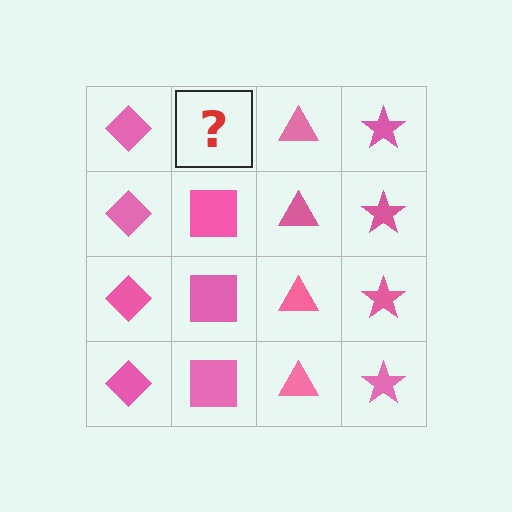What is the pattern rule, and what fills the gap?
The rule is that each column has a consistent shape. The gap should be filled with a pink square.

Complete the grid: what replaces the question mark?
The question mark should be replaced with a pink square.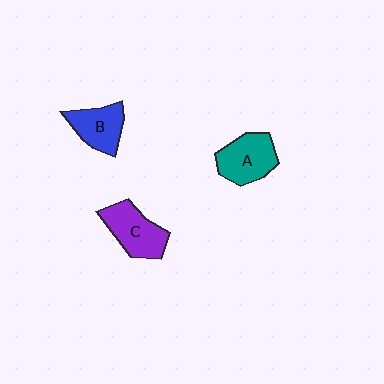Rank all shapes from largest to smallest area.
From largest to smallest: C (purple), A (teal), B (blue).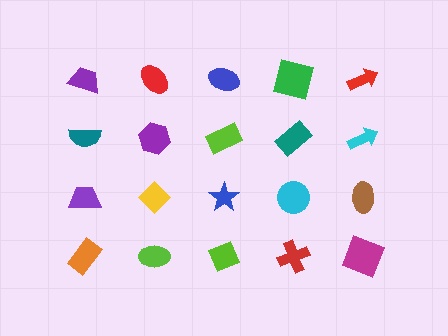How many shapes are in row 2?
5 shapes.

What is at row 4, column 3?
A lime diamond.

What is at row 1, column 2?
A red ellipse.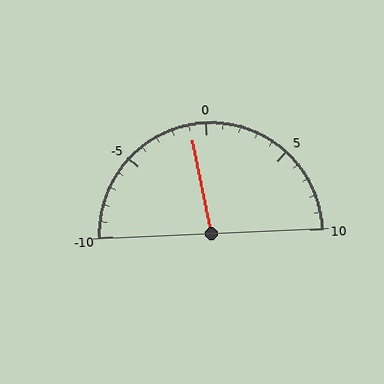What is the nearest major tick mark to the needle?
The nearest major tick mark is 0.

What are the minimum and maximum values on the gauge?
The gauge ranges from -10 to 10.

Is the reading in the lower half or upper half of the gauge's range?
The reading is in the lower half of the range (-10 to 10).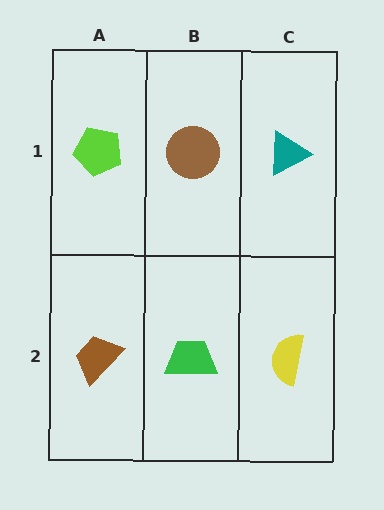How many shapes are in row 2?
3 shapes.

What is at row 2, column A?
A brown trapezoid.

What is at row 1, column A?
A lime pentagon.